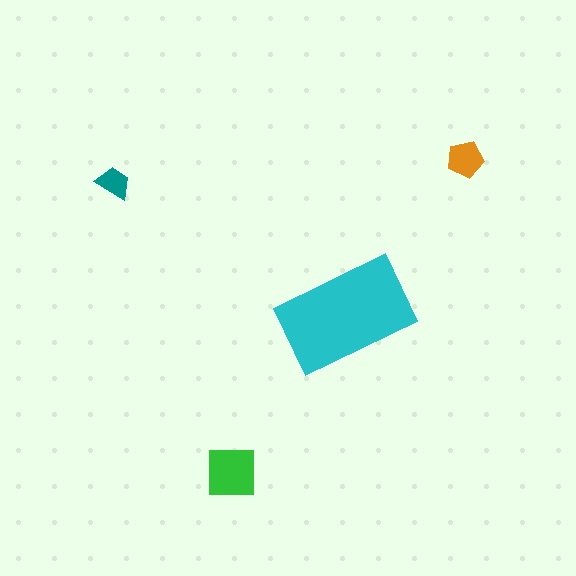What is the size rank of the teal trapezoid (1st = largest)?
4th.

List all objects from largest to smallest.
The cyan rectangle, the green square, the orange pentagon, the teal trapezoid.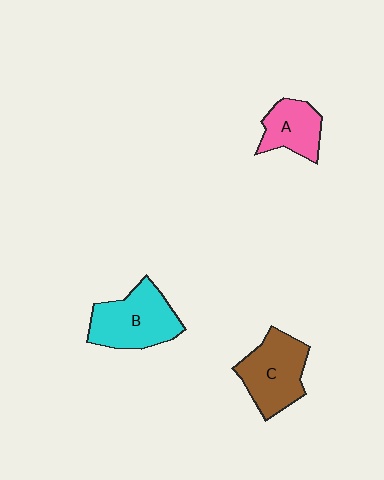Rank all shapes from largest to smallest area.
From largest to smallest: B (cyan), C (brown), A (pink).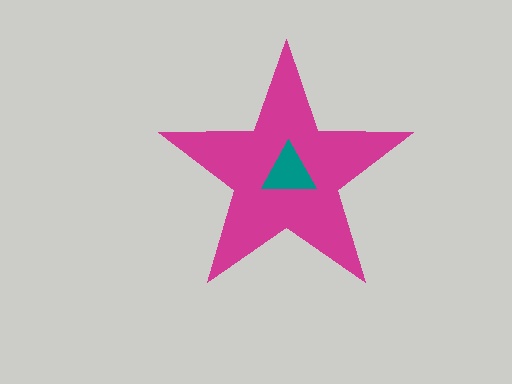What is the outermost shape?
The magenta star.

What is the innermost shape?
The teal triangle.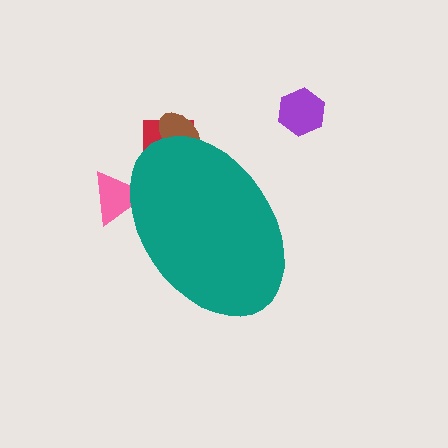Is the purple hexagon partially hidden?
No, the purple hexagon is fully visible.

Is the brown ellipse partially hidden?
Yes, the brown ellipse is partially hidden behind the teal ellipse.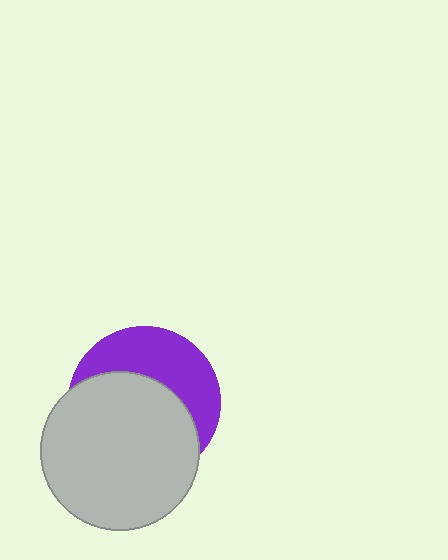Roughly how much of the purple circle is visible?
A small part of it is visible (roughly 41%).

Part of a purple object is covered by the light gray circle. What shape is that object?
It is a circle.